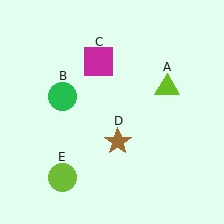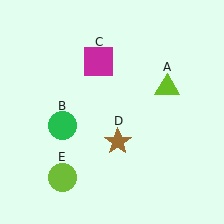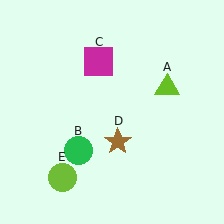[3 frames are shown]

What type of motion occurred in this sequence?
The green circle (object B) rotated counterclockwise around the center of the scene.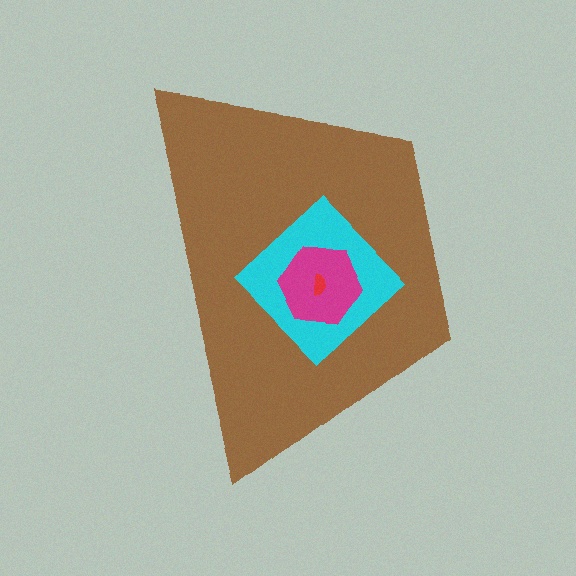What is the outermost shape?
The brown trapezoid.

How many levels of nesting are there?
4.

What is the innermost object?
The red semicircle.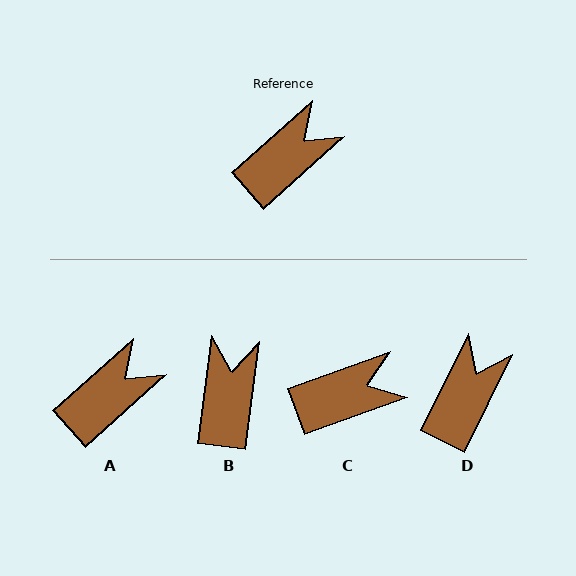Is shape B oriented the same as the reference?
No, it is off by about 41 degrees.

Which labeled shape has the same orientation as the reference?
A.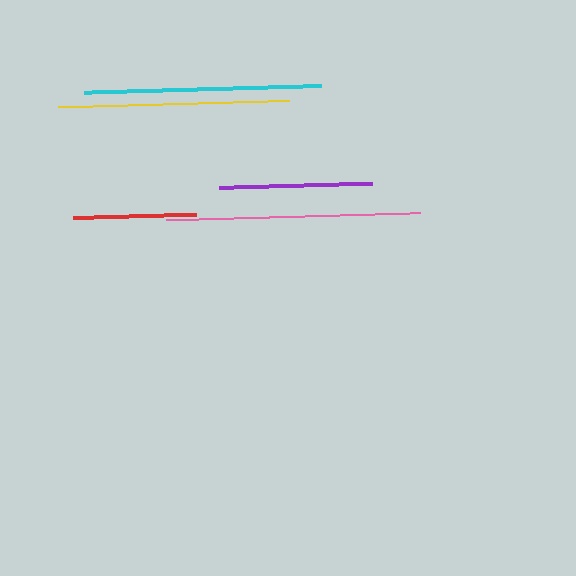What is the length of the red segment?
The red segment is approximately 123 pixels long.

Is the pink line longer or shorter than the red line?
The pink line is longer than the red line.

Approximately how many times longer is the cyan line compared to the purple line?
The cyan line is approximately 1.5 times the length of the purple line.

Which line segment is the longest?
The pink line is the longest at approximately 253 pixels.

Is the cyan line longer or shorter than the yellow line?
The cyan line is longer than the yellow line.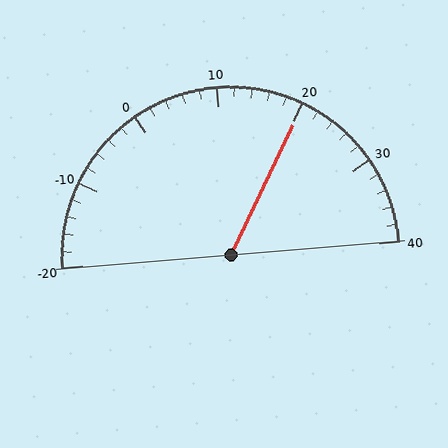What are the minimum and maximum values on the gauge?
The gauge ranges from -20 to 40.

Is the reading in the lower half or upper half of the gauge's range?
The reading is in the upper half of the range (-20 to 40).